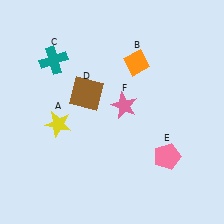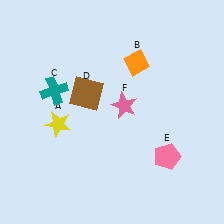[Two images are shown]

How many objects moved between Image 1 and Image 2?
1 object moved between the two images.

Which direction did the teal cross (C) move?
The teal cross (C) moved down.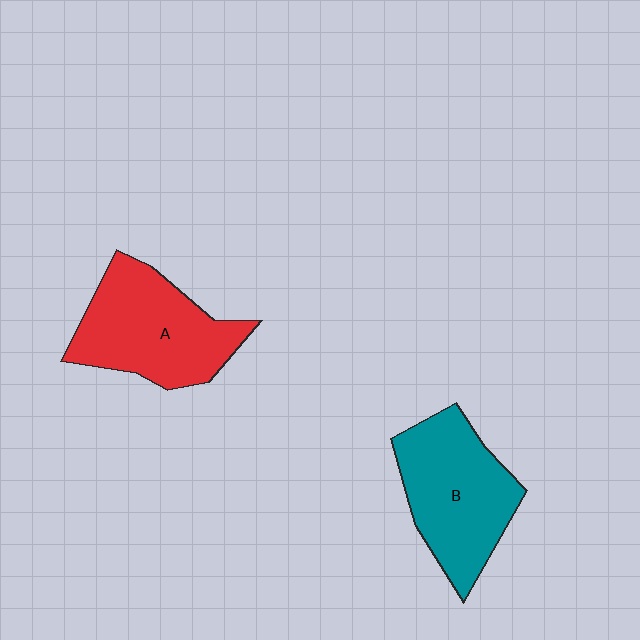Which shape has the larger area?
Shape A (red).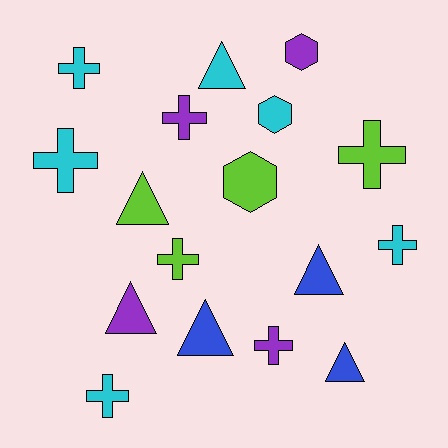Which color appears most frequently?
Cyan, with 6 objects.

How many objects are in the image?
There are 17 objects.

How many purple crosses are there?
There are 2 purple crosses.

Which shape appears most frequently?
Cross, with 8 objects.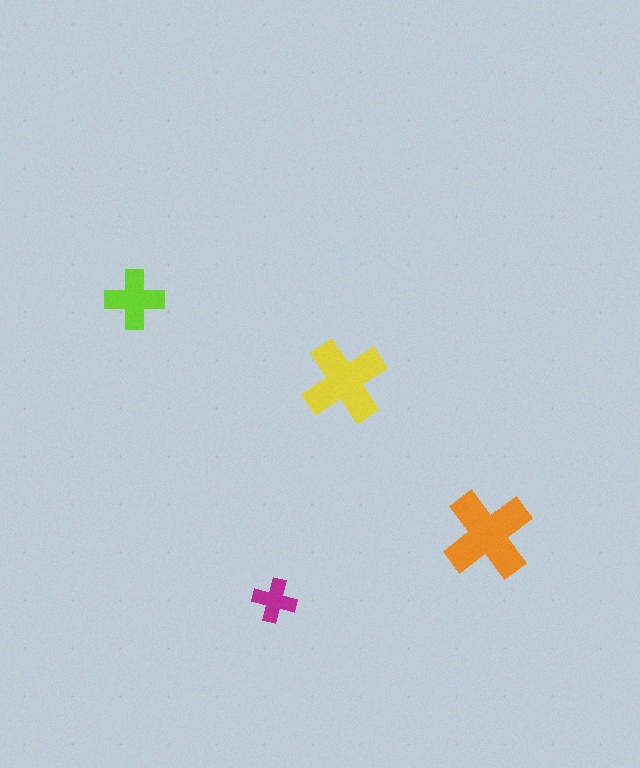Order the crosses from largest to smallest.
the orange one, the yellow one, the lime one, the magenta one.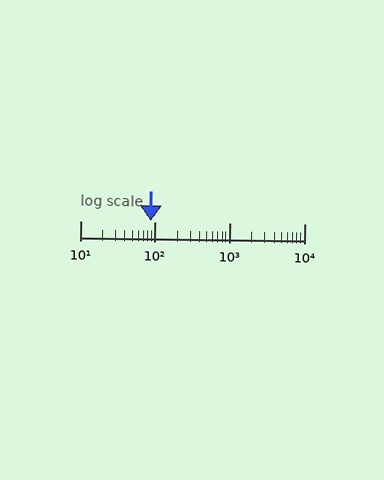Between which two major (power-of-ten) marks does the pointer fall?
The pointer is between 10 and 100.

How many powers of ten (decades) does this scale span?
The scale spans 3 decades, from 10 to 10000.